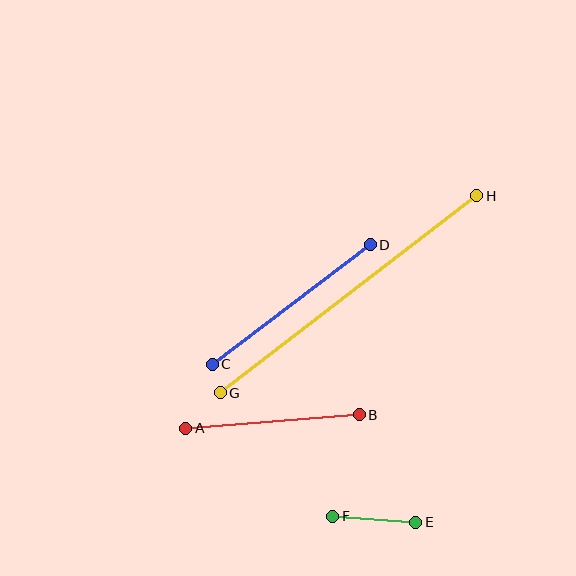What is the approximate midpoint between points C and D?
The midpoint is at approximately (291, 305) pixels.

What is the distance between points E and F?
The distance is approximately 83 pixels.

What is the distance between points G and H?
The distance is approximately 324 pixels.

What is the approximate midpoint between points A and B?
The midpoint is at approximately (272, 421) pixels.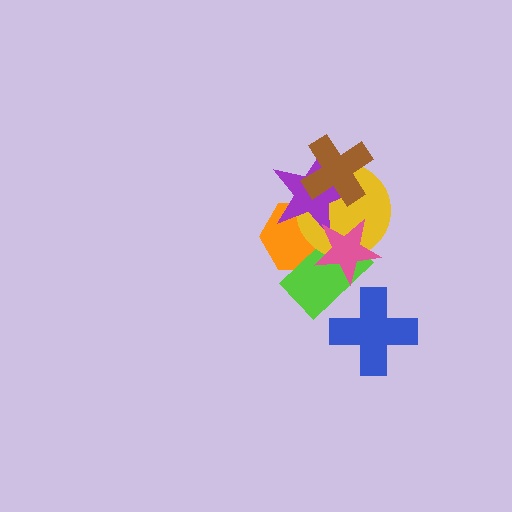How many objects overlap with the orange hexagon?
4 objects overlap with the orange hexagon.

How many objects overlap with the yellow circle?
5 objects overlap with the yellow circle.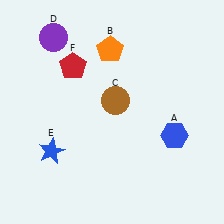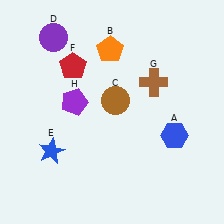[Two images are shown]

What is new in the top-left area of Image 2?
A purple pentagon (H) was added in the top-left area of Image 2.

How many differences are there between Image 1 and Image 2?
There are 2 differences between the two images.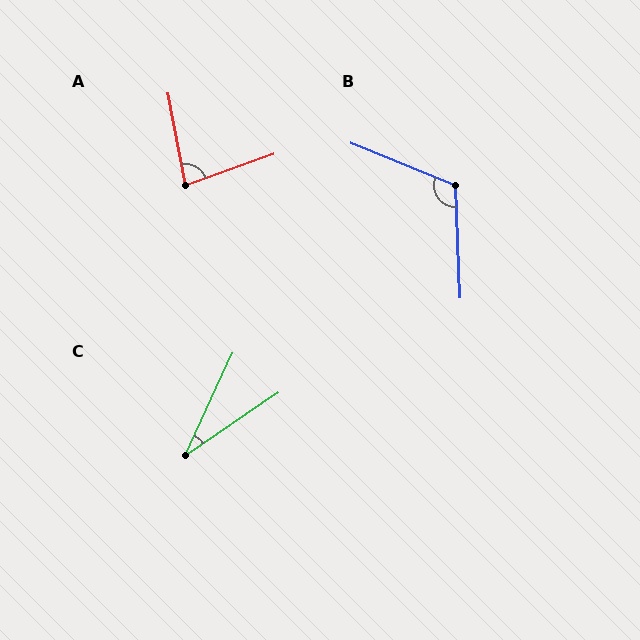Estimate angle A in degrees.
Approximately 81 degrees.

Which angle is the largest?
B, at approximately 114 degrees.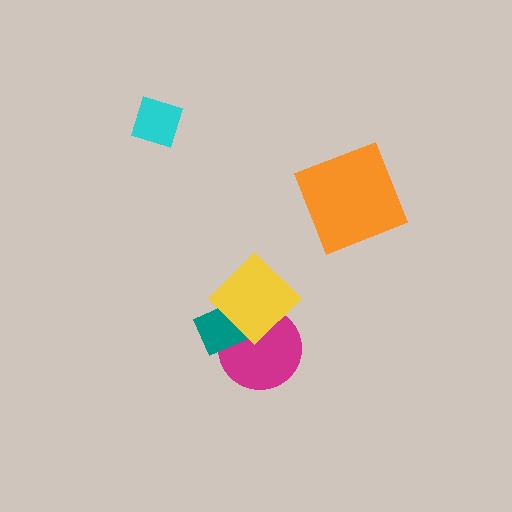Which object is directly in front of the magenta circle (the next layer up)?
The teal rectangle is directly in front of the magenta circle.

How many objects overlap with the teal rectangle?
2 objects overlap with the teal rectangle.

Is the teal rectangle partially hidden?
Yes, it is partially covered by another shape.